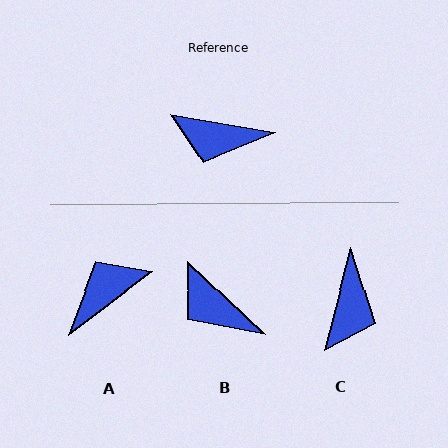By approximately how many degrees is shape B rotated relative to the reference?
Approximately 34 degrees clockwise.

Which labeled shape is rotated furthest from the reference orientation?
A, about 133 degrees away.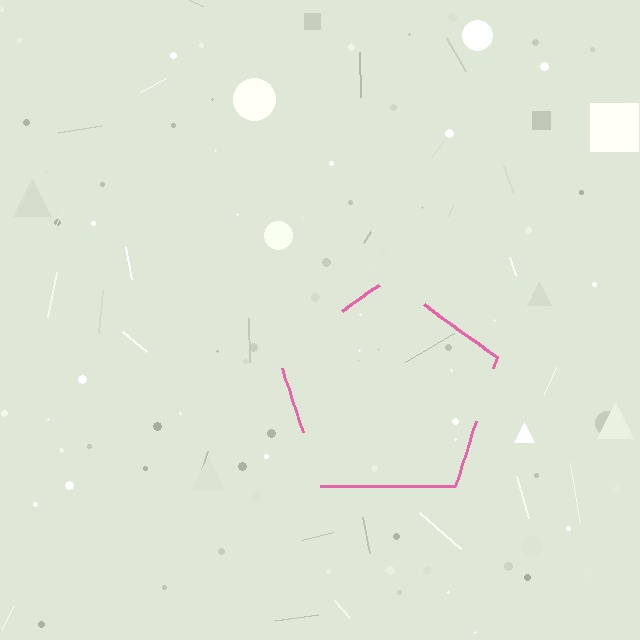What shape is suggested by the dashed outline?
The dashed outline suggests a pentagon.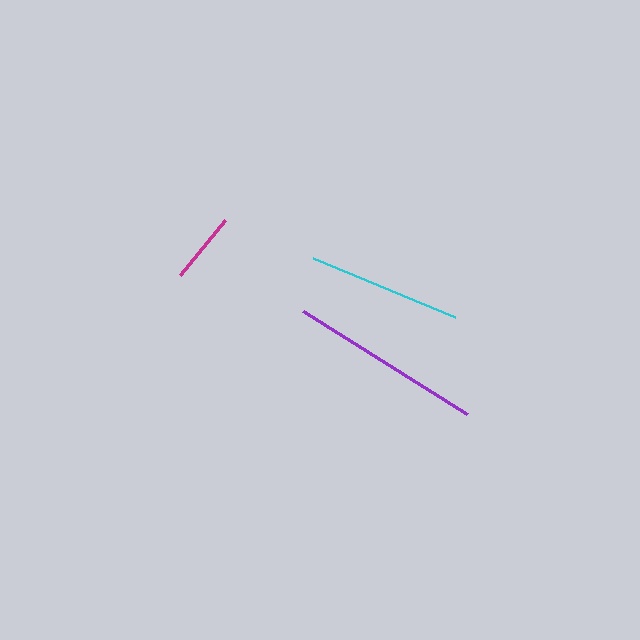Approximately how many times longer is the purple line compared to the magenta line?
The purple line is approximately 2.7 times the length of the magenta line.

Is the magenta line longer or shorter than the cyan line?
The cyan line is longer than the magenta line.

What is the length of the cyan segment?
The cyan segment is approximately 154 pixels long.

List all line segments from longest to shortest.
From longest to shortest: purple, cyan, magenta.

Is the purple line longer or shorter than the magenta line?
The purple line is longer than the magenta line.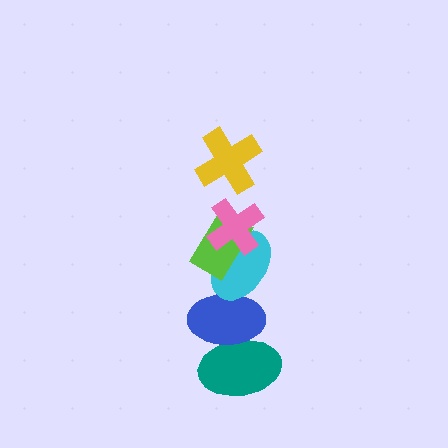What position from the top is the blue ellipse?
The blue ellipse is 5th from the top.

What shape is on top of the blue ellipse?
The cyan ellipse is on top of the blue ellipse.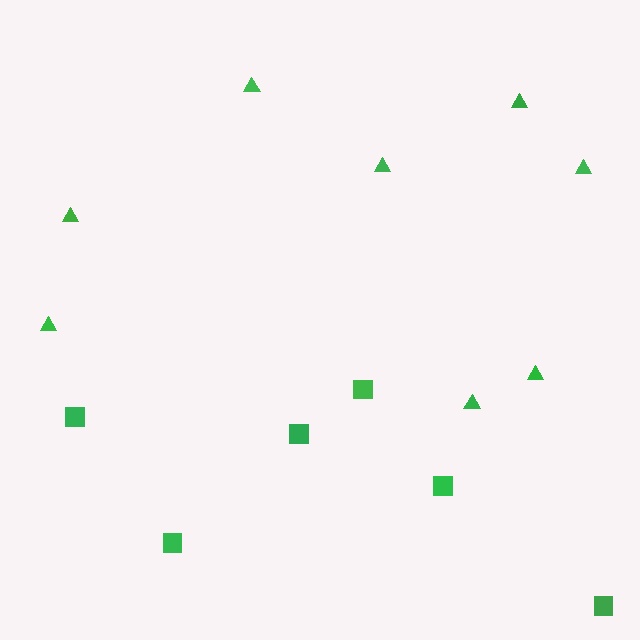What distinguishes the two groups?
There are 2 groups: one group of squares (6) and one group of triangles (8).